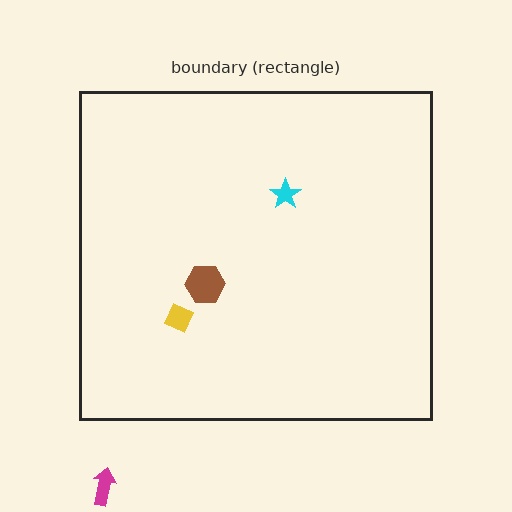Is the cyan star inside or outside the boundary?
Inside.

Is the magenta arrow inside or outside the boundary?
Outside.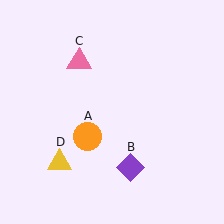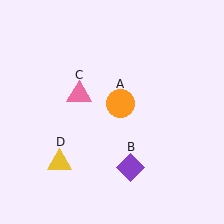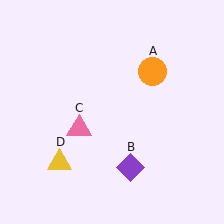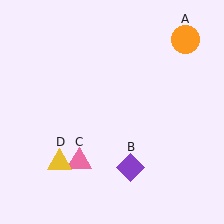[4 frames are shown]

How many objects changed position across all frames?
2 objects changed position: orange circle (object A), pink triangle (object C).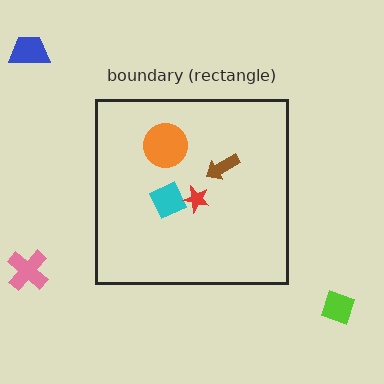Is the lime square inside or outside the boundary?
Outside.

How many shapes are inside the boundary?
4 inside, 3 outside.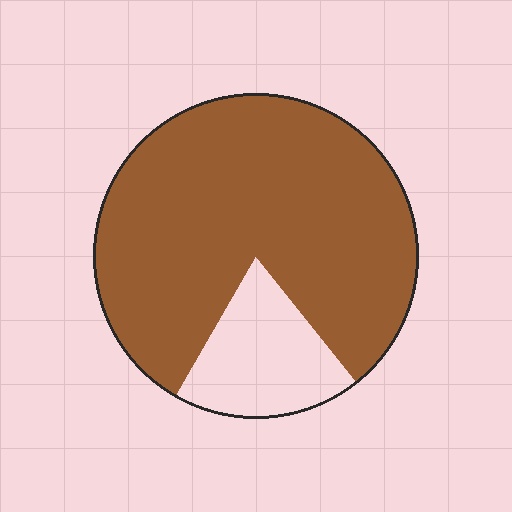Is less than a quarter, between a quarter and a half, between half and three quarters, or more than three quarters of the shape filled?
More than three quarters.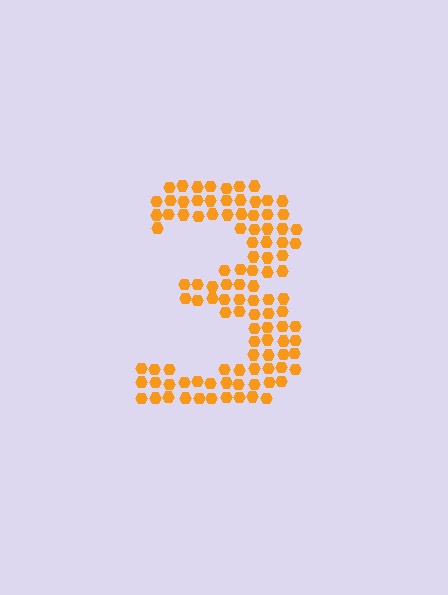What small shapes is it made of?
It is made of small hexagons.